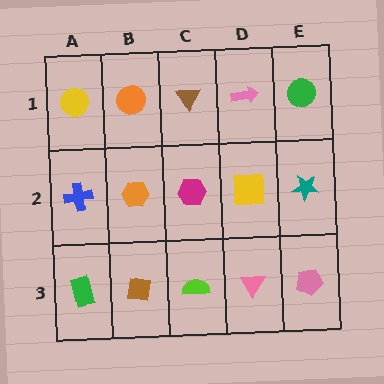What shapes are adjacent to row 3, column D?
A yellow square (row 2, column D), a lime semicircle (row 3, column C), a pink pentagon (row 3, column E).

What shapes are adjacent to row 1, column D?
A yellow square (row 2, column D), a brown triangle (row 1, column C), a green circle (row 1, column E).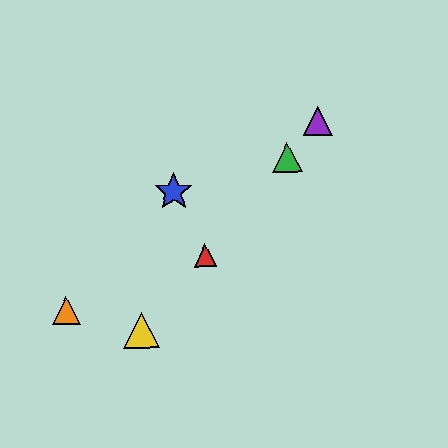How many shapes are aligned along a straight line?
4 shapes (the red triangle, the green triangle, the yellow triangle, the purple triangle) are aligned along a straight line.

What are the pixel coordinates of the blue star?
The blue star is at (173, 192).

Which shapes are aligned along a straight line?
The red triangle, the green triangle, the yellow triangle, the purple triangle are aligned along a straight line.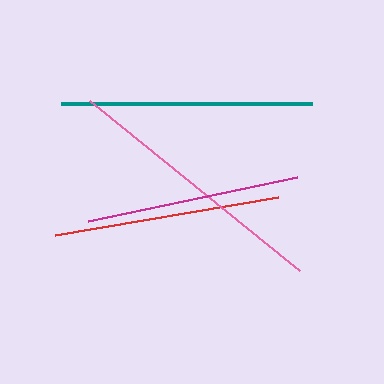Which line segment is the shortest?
The magenta line is the shortest at approximately 214 pixels.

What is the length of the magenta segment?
The magenta segment is approximately 214 pixels long.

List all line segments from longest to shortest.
From longest to shortest: pink, teal, red, magenta.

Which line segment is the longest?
The pink line is the longest at approximately 269 pixels.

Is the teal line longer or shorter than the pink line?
The pink line is longer than the teal line.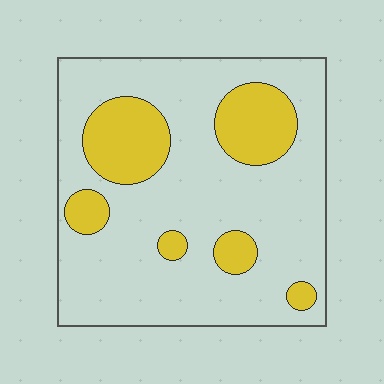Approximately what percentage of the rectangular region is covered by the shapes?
Approximately 25%.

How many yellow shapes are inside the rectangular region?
6.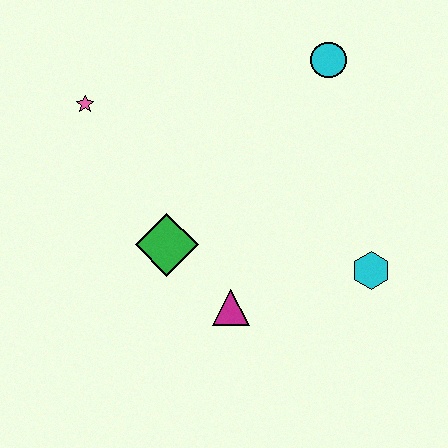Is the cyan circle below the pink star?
No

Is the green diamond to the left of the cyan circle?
Yes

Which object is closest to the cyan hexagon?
The magenta triangle is closest to the cyan hexagon.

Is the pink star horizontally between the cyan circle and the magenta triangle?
No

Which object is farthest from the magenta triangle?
The cyan circle is farthest from the magenta triangle.